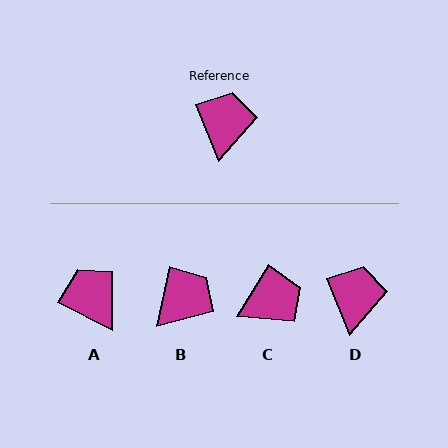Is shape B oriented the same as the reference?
No, it is off by about 34 degrees.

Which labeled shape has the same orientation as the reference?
D.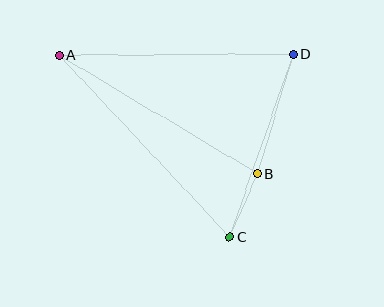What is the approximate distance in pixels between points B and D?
The distance between B and D is approximately 124 pixels.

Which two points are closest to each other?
Points B and C are closest to each other.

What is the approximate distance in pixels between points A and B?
The distance between A and B is approximately 231 pixels.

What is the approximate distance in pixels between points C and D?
The distance between C and D is approximately 193 pixels.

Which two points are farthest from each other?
Points A and C are farthest from each other.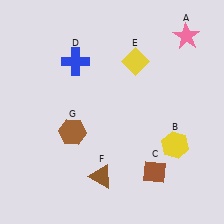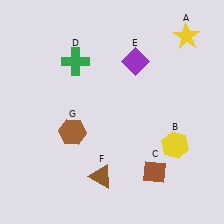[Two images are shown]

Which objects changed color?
A changed from pink to yellow. D changed from blue to green. E changed from yellow to purple.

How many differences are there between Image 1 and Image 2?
There are 3 differences between the two images.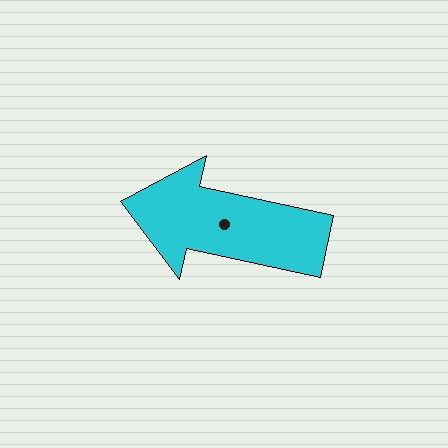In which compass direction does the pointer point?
West.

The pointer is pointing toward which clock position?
Roughly 9 o'clock.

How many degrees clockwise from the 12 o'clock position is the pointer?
Approximately 282 degrees.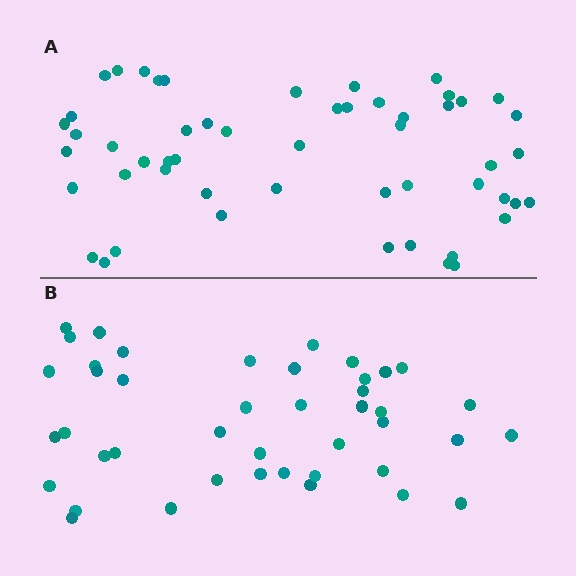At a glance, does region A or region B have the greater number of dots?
Region A (the top region) has more dots.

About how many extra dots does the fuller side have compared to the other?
Region A has roughly 10 or so more dots than region B.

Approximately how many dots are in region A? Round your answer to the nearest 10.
About 50 dots. (The exact count is 53, which rounds to 50.)